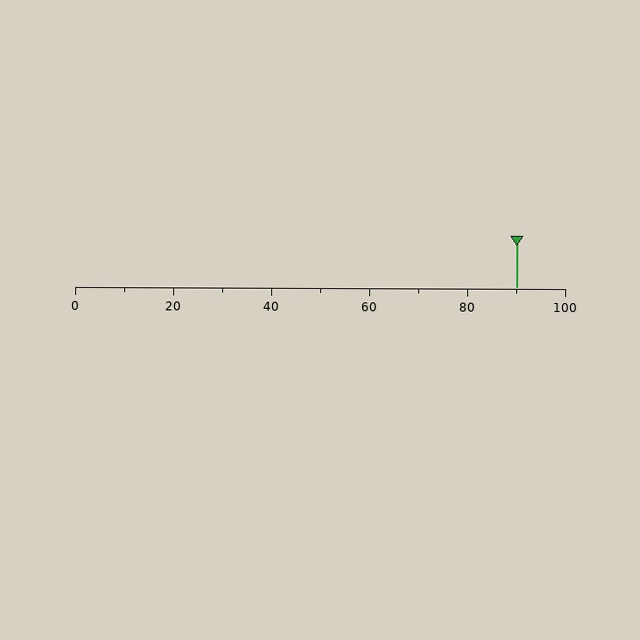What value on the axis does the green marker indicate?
The marker indicates approximately 90.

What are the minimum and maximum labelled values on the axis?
The axis runs from 0 to 100.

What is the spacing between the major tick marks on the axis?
The major ticks are spaced 20 apart.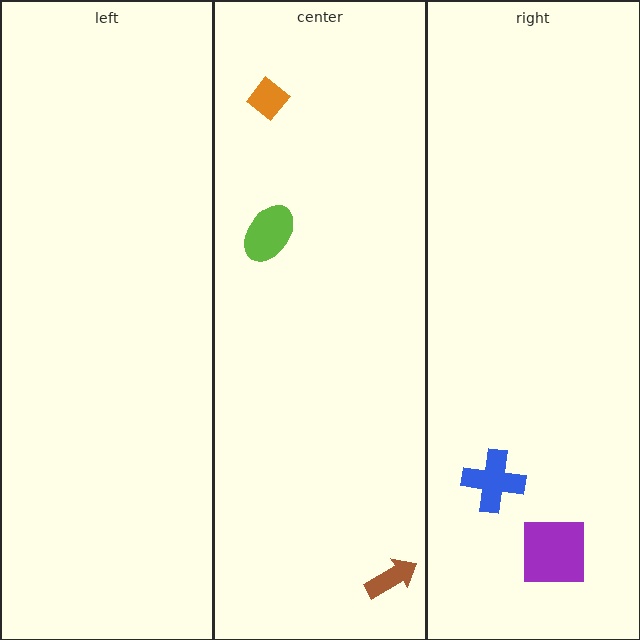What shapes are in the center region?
The lime ellipse, the orange diamond, the brown arrow.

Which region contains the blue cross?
The right region.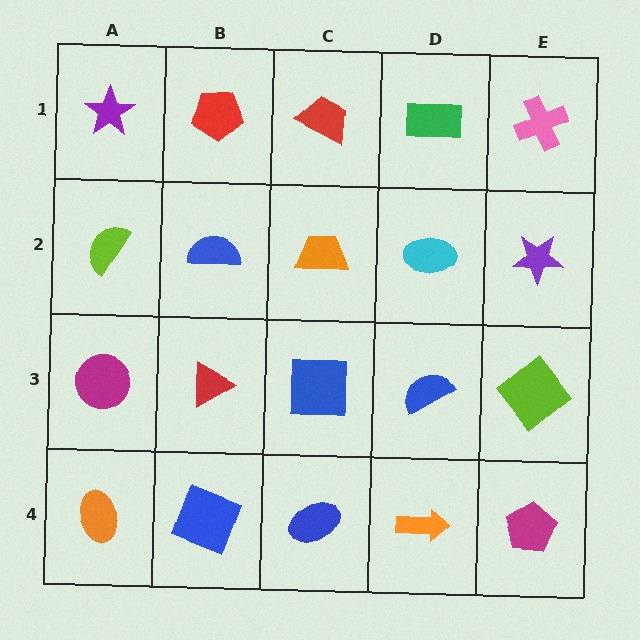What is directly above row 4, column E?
A lime diamond.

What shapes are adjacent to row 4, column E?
A lime diamond (row 3, column E), an orange arrow (row 4, column D).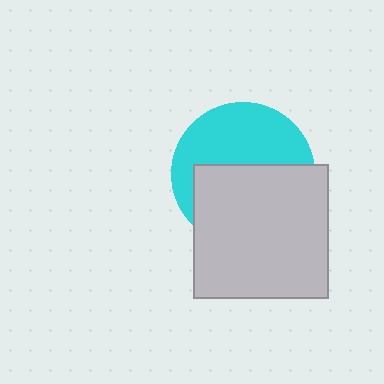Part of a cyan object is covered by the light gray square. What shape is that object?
It is a circle.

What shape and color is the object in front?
The object in front is a light gray square.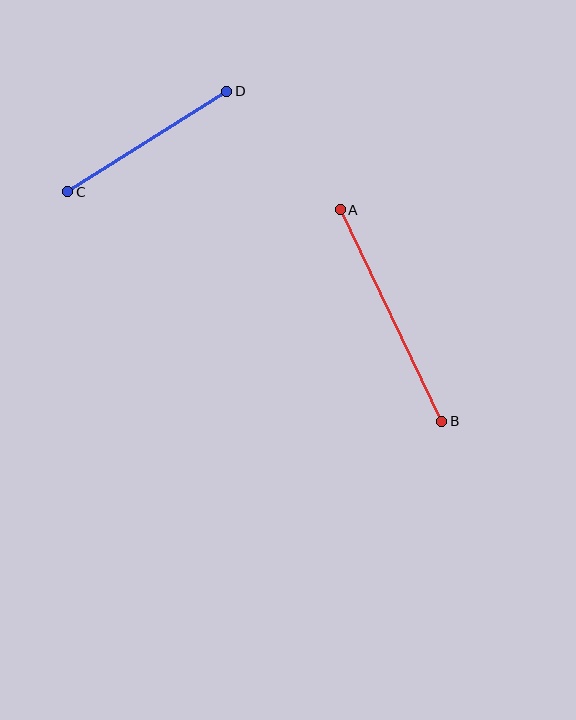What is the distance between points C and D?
The distance is approximately 188 pixels.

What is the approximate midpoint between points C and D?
The midpoint is at approximately (147, 142) pixels.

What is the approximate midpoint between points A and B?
The midpoint is at approximately (391, 316) pixels.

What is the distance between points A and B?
The distance is approximately 235 pixels.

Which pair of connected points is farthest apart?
Points A and B are farthest apart.